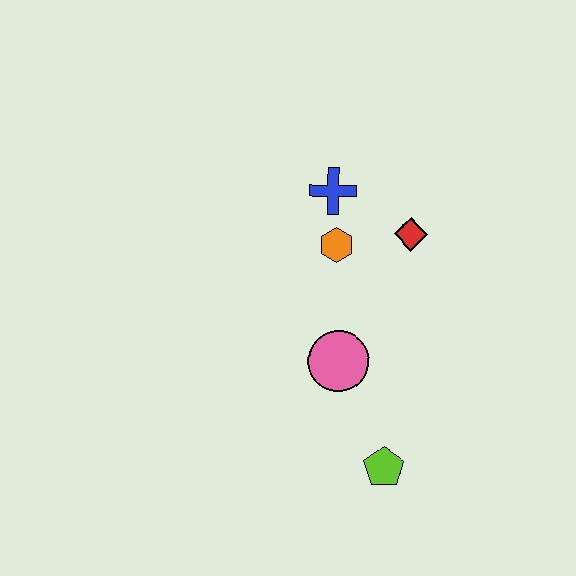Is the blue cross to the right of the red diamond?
No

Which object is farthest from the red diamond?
The lime pentagon is farthest from the red diamond.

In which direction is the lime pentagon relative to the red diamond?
The lime pentagon is below the red diamond.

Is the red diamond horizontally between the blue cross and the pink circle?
No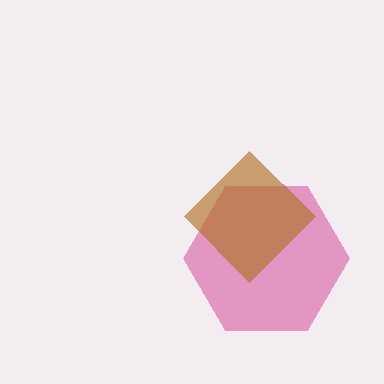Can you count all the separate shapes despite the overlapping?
Yes, there are 2 separate shapes.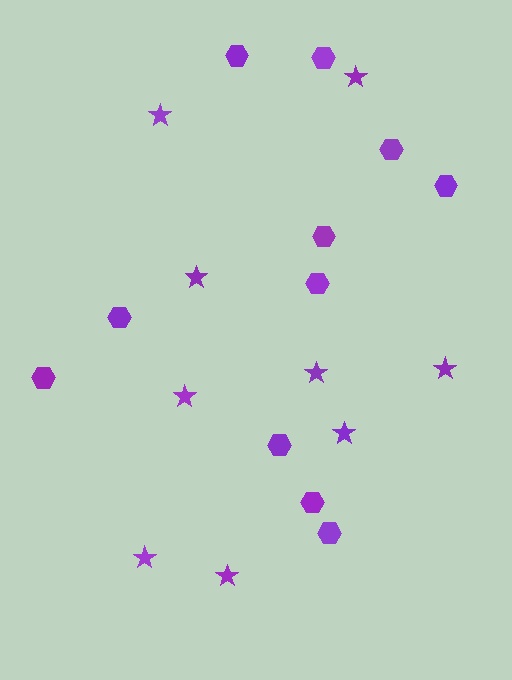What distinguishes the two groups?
There are 2 groups: one group of hexagons (11) and one group of stars (9).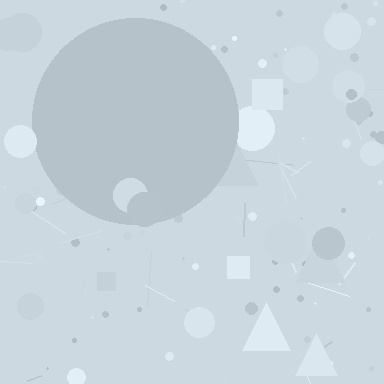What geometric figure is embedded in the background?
A circle is embedded in the background.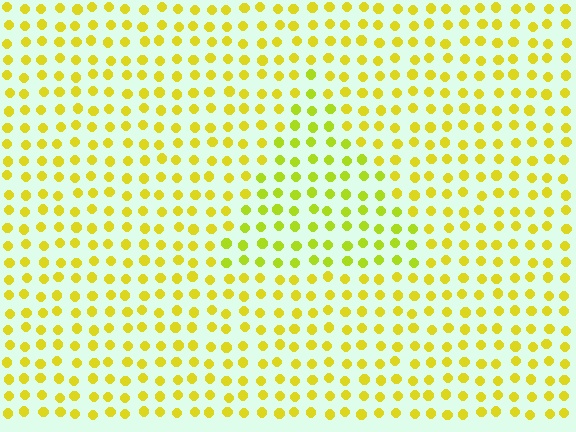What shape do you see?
I see a triangle.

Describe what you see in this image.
The image is filled with small yellow elements in a uniform arrangement. A triangle-shaped region is visible where the elements are tinted to a slightly different hue, forming a subtle color boundary.